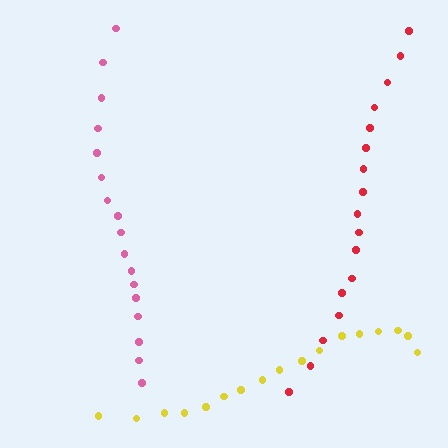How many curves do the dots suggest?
There are 3 distinct paths.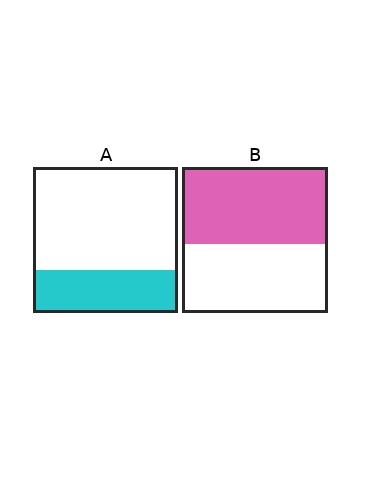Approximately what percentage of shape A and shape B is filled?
A is approximately 30% and B is approximately 55%.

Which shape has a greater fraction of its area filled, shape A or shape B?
Shape B.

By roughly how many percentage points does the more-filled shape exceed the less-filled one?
By roughly 25 percentage points (B over A).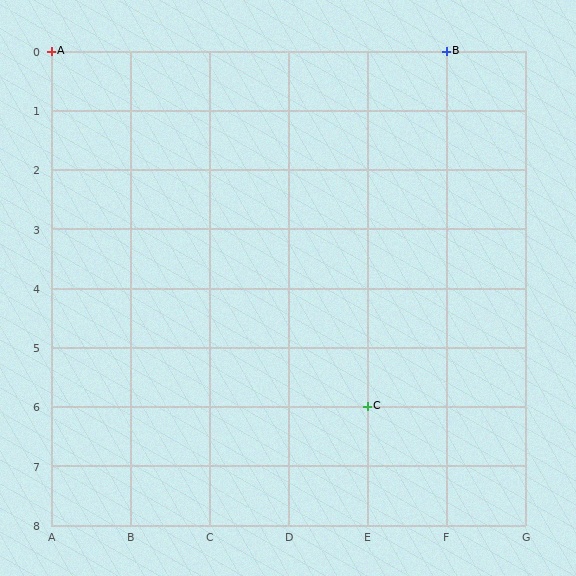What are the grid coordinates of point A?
Point A is at grid coordinates (A, 0).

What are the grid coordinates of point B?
Point B is at grid coordinates (F, 0).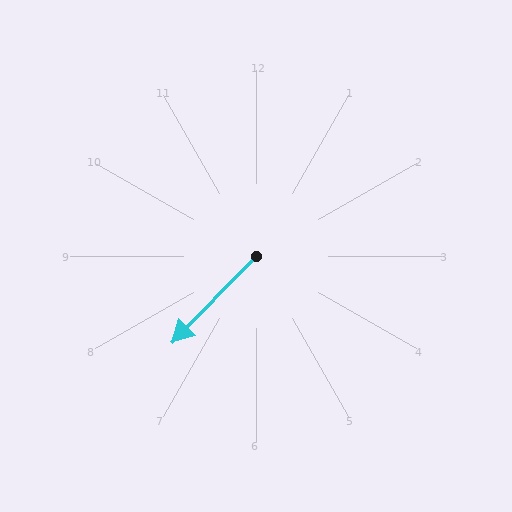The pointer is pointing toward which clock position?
Roughly 7 o'clock.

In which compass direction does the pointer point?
Southwest.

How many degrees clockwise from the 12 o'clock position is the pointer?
Approximately 224 degrees.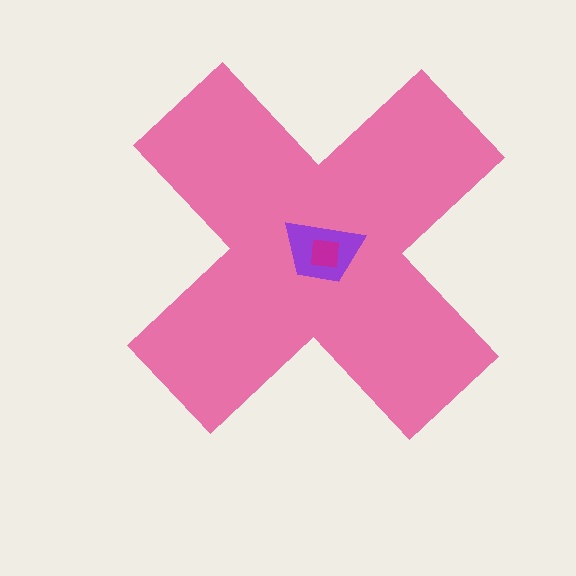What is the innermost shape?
The magenta square.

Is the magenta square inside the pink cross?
Yes.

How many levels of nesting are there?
3.